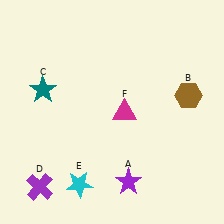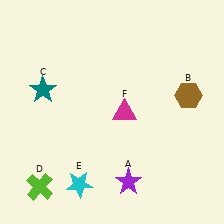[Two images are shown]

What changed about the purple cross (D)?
In Image 1, D is purple. In Image 2, it changed to lime.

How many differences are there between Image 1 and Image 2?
There is 1 difference between the two images.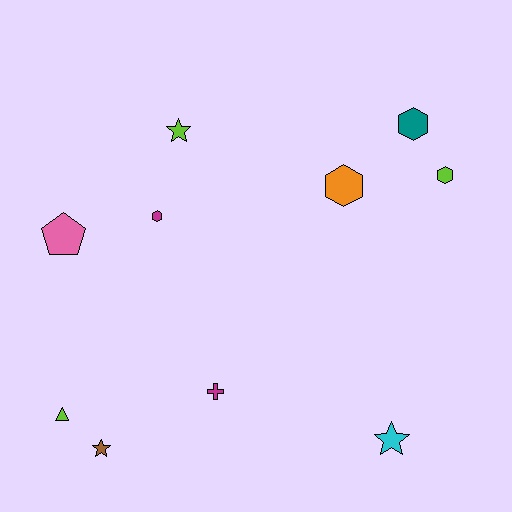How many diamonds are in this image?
There are no diamonds.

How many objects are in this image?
There are 10 objects.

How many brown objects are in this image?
There is 1 brown object.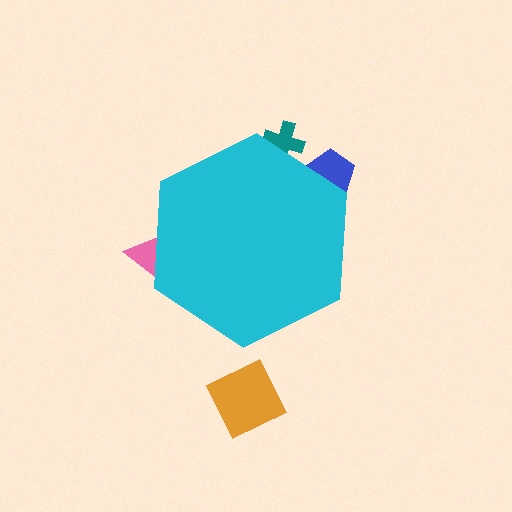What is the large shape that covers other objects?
A cyan hexagon.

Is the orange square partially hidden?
No, the orange square is fully visible.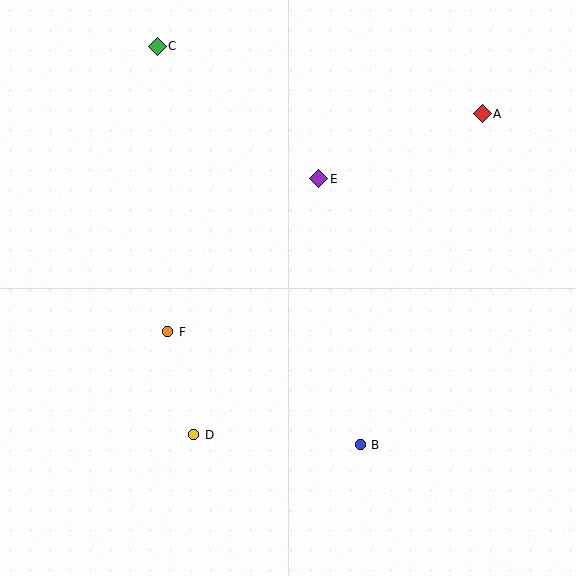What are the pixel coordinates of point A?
Point A is at (482, 114).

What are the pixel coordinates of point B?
Point B is at (360, 445).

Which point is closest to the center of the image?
Point E at (319, 179) is closest to the center.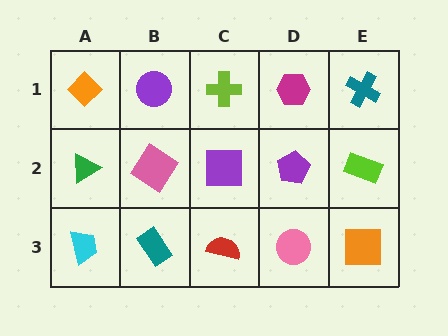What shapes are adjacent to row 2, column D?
A magenta hexagon (row 1, column D), a pink circle (row 3, column D), a purple square (row 2, column C), a lime rectangle (row 2, column E).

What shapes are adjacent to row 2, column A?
An orange diamond (row 1, column A), a cyan trapezoid (row 3, column A), a pink diamond (row 2, column B).